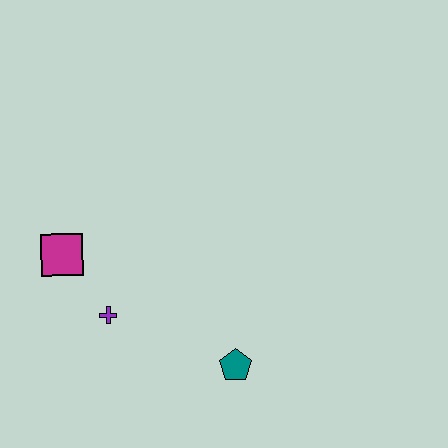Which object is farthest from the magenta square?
The teal pentagon is farthest from the magenta square.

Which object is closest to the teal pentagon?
The purple cross is closest to the teal pentagon.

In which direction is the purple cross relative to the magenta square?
The purple cross is below the magenta square.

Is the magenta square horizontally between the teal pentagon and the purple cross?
No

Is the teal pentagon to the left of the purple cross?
No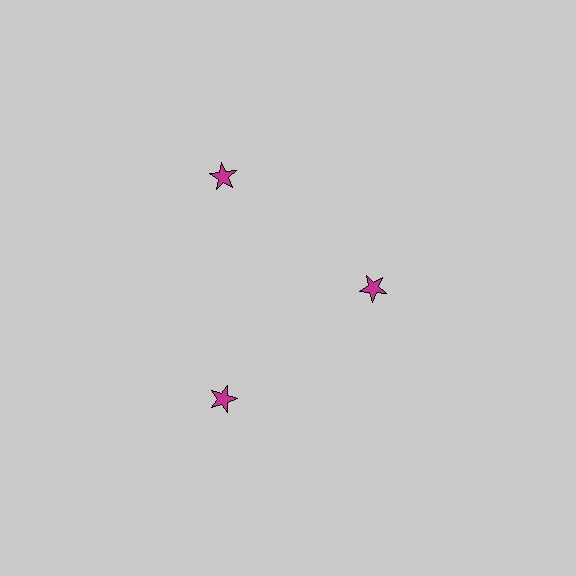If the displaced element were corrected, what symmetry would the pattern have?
It would have 3-fold rotational symmetry — the pattern would map onto itself every 120 degrees.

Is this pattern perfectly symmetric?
No. The 3 magenta stars are arranged in a ring, but one element near the 3 o'clock position is pulled inward toward the center, breaking the 3-fold rotational symmetry.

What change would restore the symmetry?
The symmetry would be restored by moving it outward, back onto the ring so that all 3 stars sit at equal angles and equal distance from the center.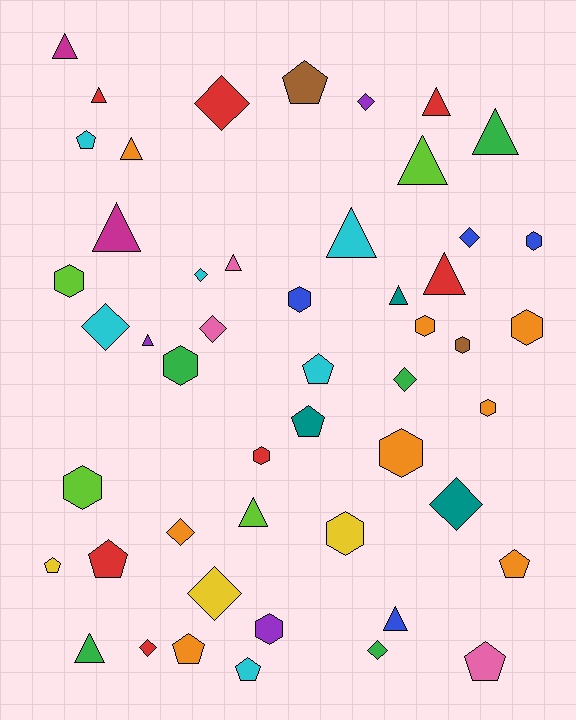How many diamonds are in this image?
There are 12 diamonds.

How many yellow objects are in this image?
There are 3 yellow objects.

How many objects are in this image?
There are 50 objects.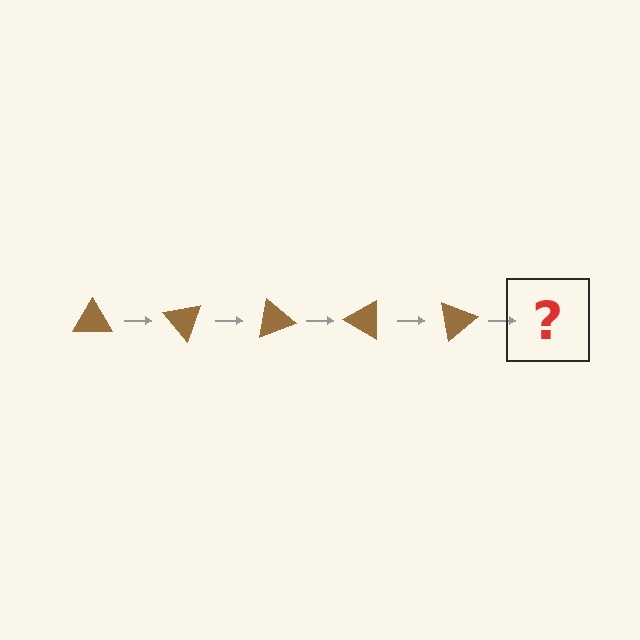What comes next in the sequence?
The next element should be a brown triangle rotated 250 degrees.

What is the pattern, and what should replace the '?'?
The pattern is that the triangle rotates 50 degrees each step. The '?' should be a brown triangle rotated 250 degrees.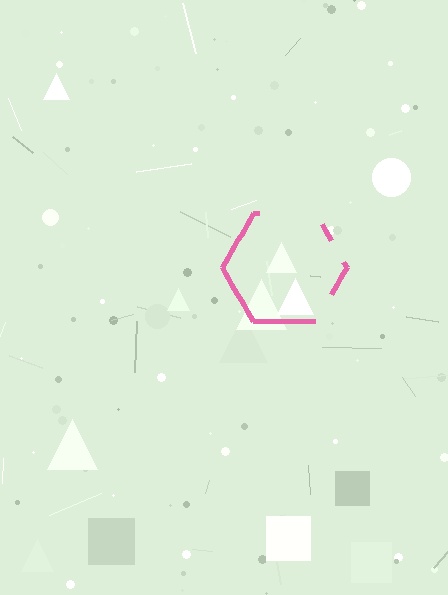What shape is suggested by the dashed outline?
The dashed outline suggests a hexagon.